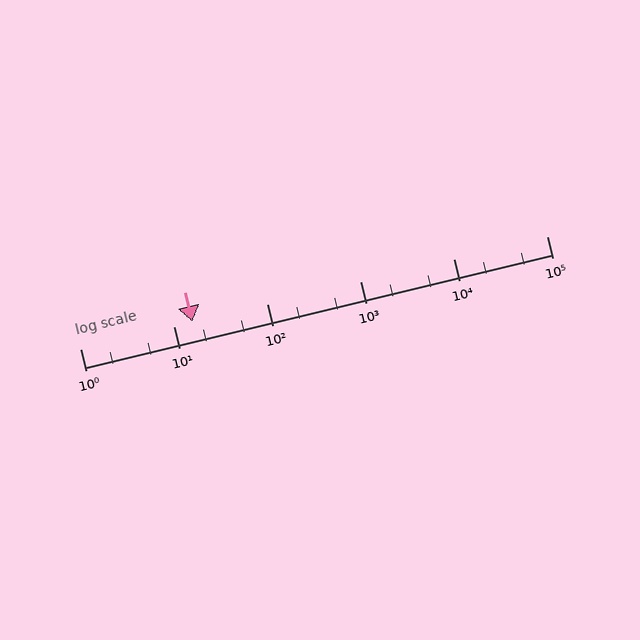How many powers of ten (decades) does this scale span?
The scale spans 5 decades, from 1 to 100000.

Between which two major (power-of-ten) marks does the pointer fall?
The pointer is between 10 and 100.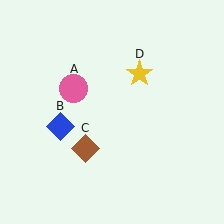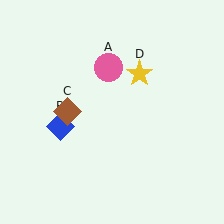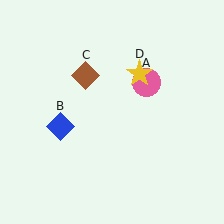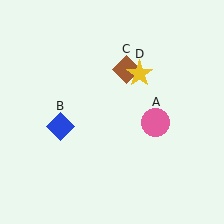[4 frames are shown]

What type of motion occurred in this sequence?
The pink circle (object A), brown diamond (object C) rotated clockwise around the center of the scene.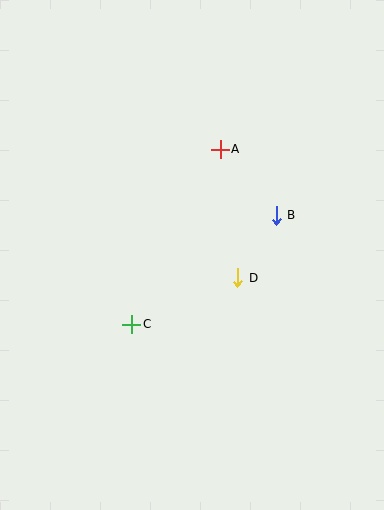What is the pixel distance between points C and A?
The distance between C and A is 196 pixels.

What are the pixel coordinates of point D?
Point D is at (238, 278).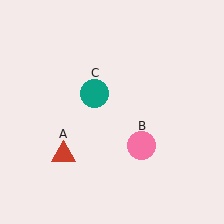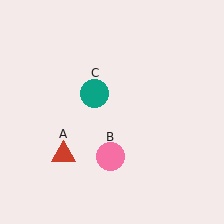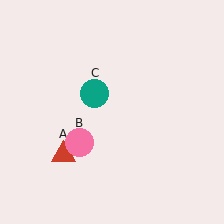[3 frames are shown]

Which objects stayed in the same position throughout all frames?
Red triangle (object A) and teal circle (object C) remained stationary.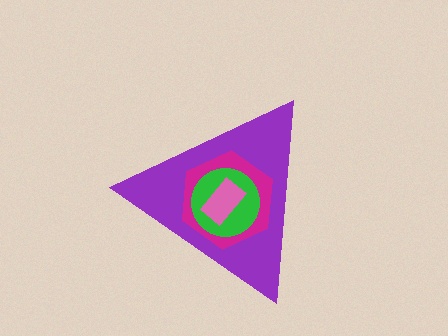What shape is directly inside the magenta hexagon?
The green circle.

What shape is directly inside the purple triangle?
The magenta hexagon.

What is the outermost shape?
The purple triangle.